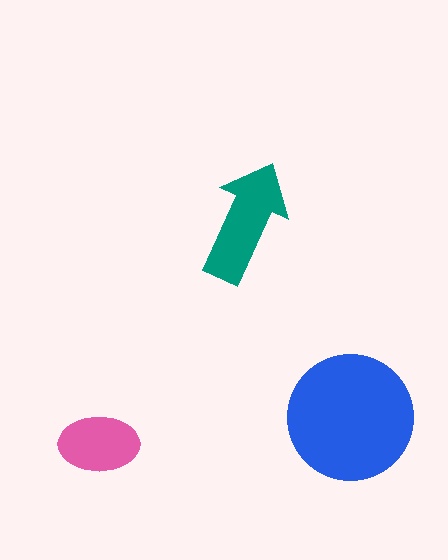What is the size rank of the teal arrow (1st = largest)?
2nd.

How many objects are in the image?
There are 3 objects in the image.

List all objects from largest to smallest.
The blue circle, the teal arrow, the pink ellipse.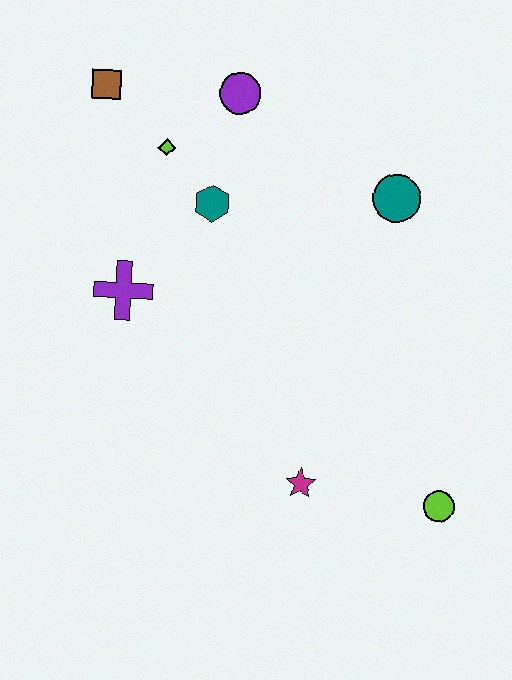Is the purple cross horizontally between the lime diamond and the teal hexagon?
No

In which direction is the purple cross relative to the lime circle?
The purple cross is to the left of the lime circle.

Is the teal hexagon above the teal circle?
No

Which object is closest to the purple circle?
The lime diamond is closest to the purple circle.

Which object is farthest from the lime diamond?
The lime circle is farthest from the lime diamond.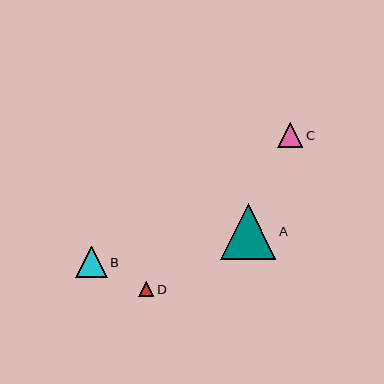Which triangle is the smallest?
Triangle D is the smallest with a size of approximately 15 pixels.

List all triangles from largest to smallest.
From largest to smallest: A, B, C, D.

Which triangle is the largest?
Triangle A is the largest with a size of approximately 55 pixels.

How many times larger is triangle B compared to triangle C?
Triangle B is approximately 1.3 times the size of triangle C.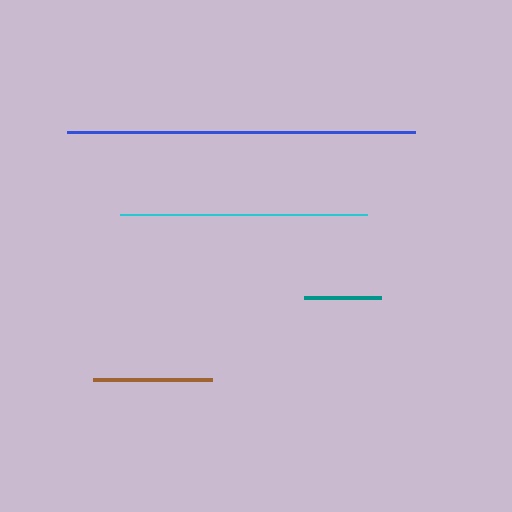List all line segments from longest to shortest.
From longest to shortest: blue, cyan, brown, teal.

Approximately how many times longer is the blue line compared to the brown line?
The blue line is approximately 2.9 times the length of the brown line.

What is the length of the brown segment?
The brown segment is approximately 119 pixels long.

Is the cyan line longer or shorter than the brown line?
The cyan line is longer than the brown line.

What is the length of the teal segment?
The teal segment is approximately 77 pixels long.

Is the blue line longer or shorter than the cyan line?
The blue line is longer than the cyan line.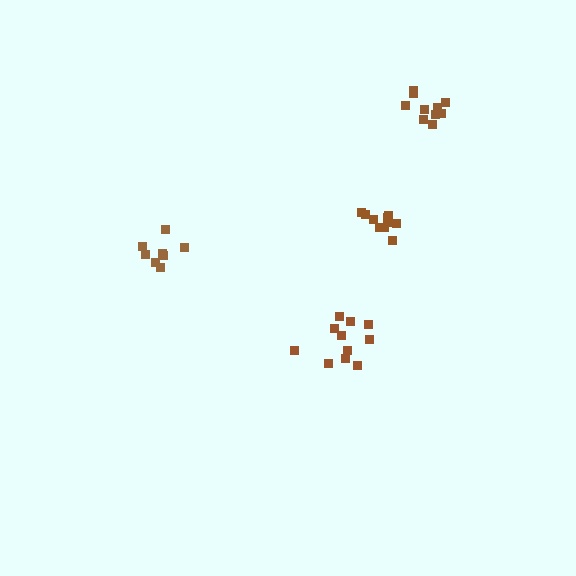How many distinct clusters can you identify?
There are 4 distinct clusters.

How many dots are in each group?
Group 1: 11 dots, Group 2: 8 dots, Group 3: 10 dots, Group 4: 10 dots (39 total).